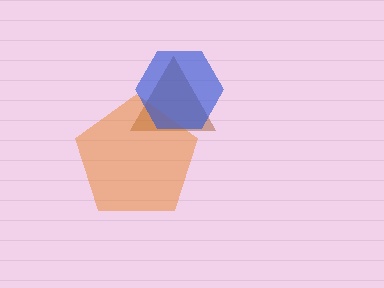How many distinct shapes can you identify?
There are 3 distinct shapes: a brown triangle, an orange pentagon, a blue hexagon.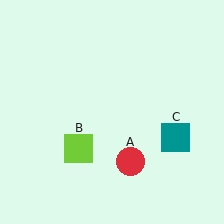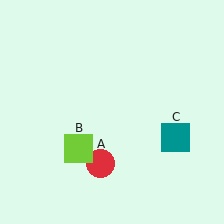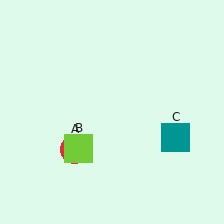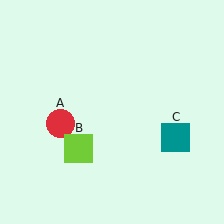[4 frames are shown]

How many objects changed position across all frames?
1 object changed position: red circle (object A).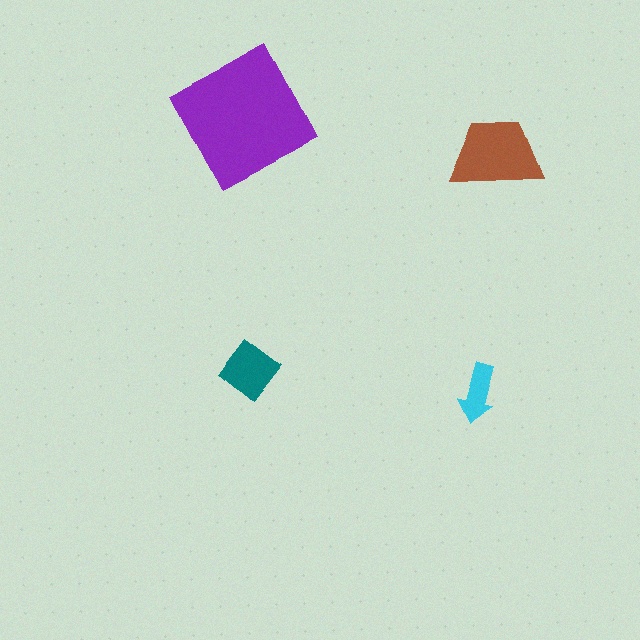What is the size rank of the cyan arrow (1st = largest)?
4th.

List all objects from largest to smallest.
The purple square, the brown trapezoid, the teal diamond, the cyan arrow.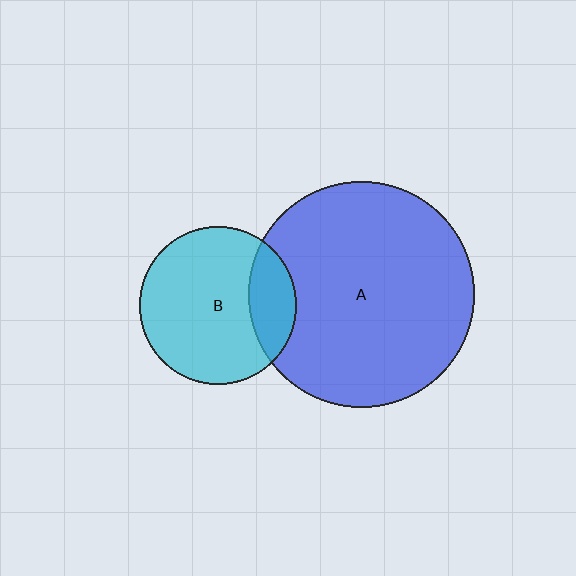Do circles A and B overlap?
Yes.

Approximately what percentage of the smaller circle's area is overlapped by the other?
Approximately 20%.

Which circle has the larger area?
Circle A (blue).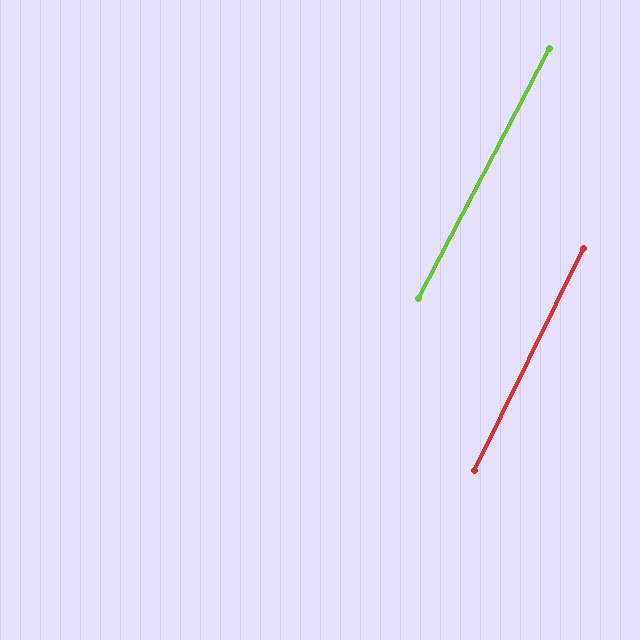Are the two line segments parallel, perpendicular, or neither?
Parallel — their directions differ by only 1.6°.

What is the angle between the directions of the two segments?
Approximately 2 degrees.